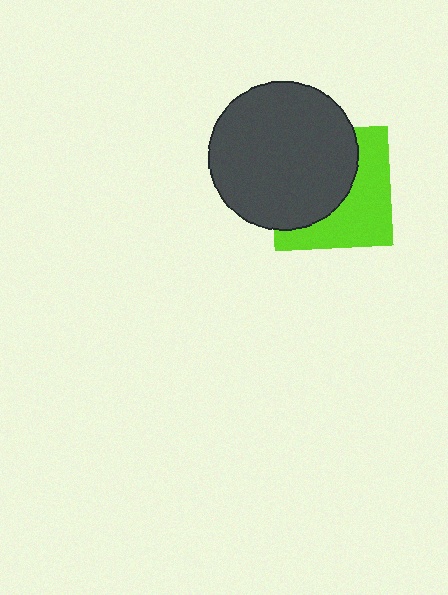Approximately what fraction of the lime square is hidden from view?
Roughly 54% of the lime square is hidden behind the dark gray circle.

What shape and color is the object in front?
The object in front is a dark gray circle.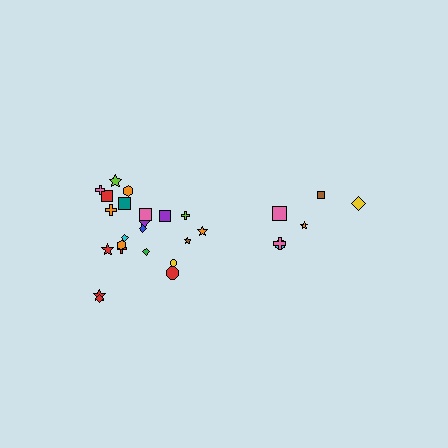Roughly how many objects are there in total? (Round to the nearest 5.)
Roughly 30 objects in total.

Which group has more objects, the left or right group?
The left group.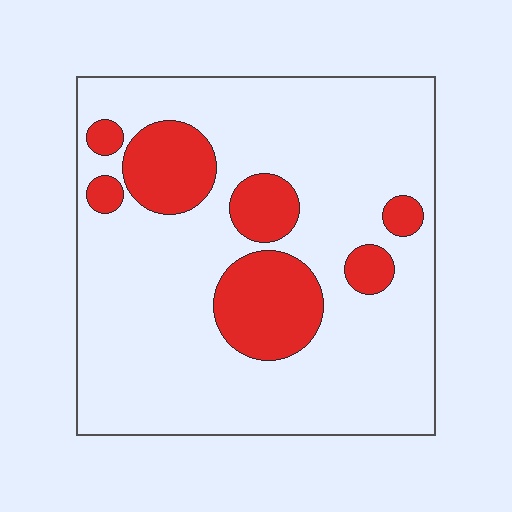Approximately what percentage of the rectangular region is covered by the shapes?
Approximately 20%.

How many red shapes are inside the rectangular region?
7.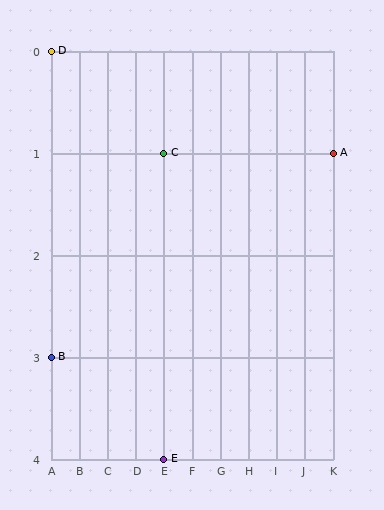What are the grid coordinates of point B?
Point B is at grid coordinates (A, 3).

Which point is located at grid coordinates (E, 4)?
Point E is at (E, 4).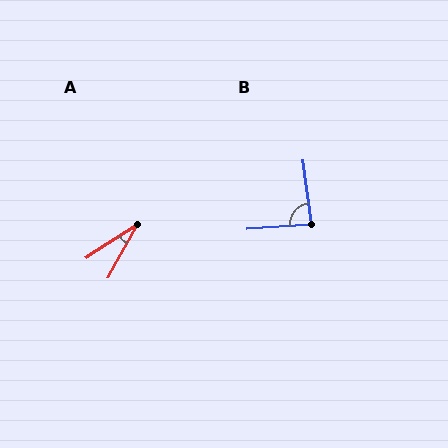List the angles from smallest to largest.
A (28°), B (86°).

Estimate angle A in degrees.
Approximately 28 degrees.